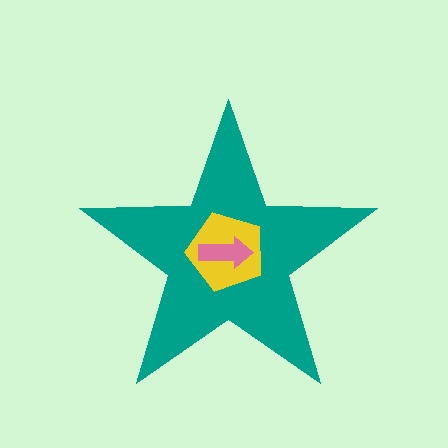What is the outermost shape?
The teal star.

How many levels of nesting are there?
3.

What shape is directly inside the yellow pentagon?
The pink arrow.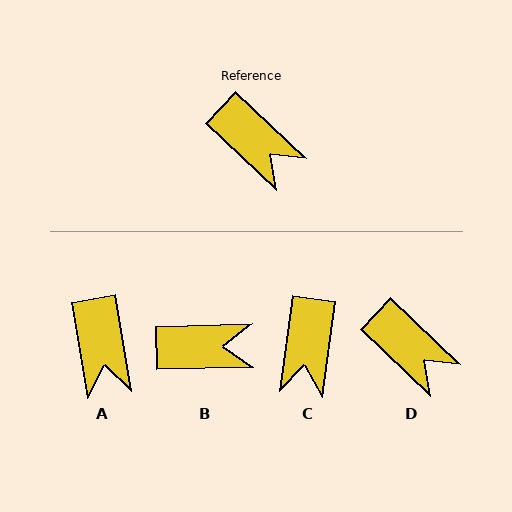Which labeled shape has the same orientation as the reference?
D.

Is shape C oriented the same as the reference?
No, it is off by about 54 degrees.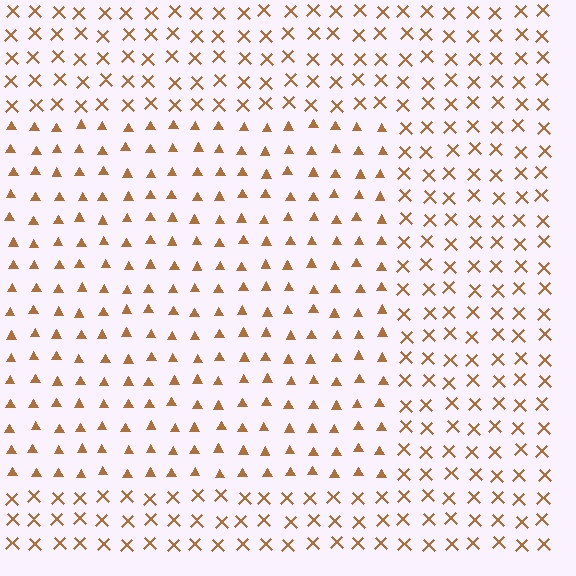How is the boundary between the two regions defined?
The boundary is defined by a change in element shape: triangles inside vs. X marks outside. All elements share the same color and spacing.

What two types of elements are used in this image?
The image uses triangles inside the rectangle region and X marks outside it.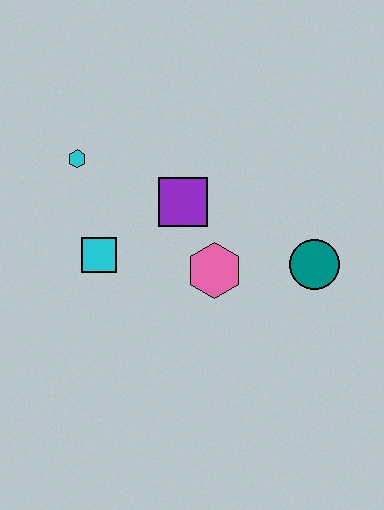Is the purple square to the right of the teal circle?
No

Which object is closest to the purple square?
The pink hexagon is closest to the purple square.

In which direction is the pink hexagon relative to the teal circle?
The pink hexagon is to the left of the teal circle.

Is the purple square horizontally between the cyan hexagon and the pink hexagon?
Yes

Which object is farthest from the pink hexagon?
The cyan hexagon is farthest from the pink hexagon.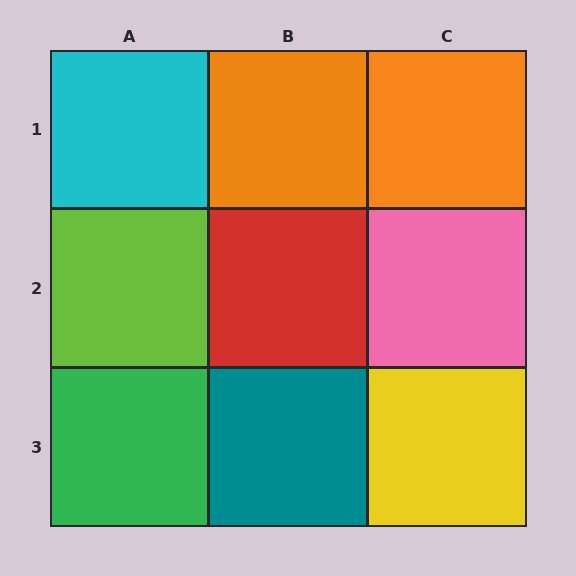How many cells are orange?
2 cells are orange.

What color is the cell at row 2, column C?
Pink.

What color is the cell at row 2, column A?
Lime.